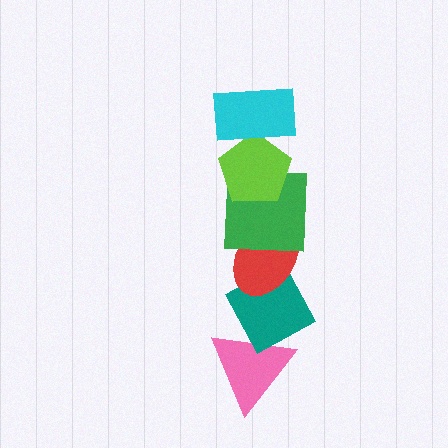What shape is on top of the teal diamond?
The red ellipse is on top of the teal diamond.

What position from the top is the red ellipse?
The red ellipse is 4th from the top.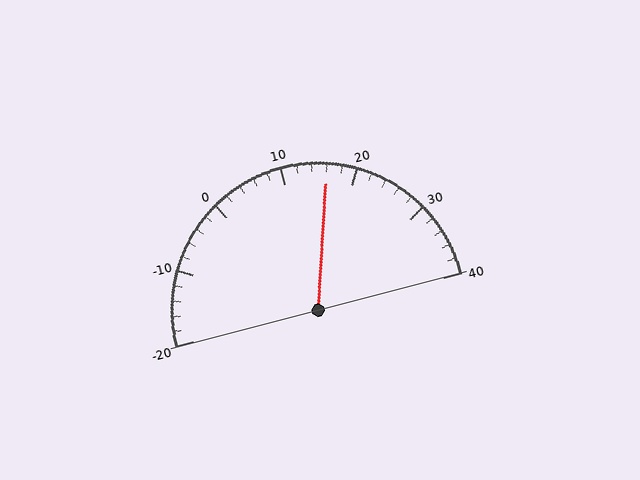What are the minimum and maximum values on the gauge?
The gauge ranges from -20 to 40.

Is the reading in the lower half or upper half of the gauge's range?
The reading is in the upper half of the range (-20 to 40).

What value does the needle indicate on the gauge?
The needle indicates approximately 16.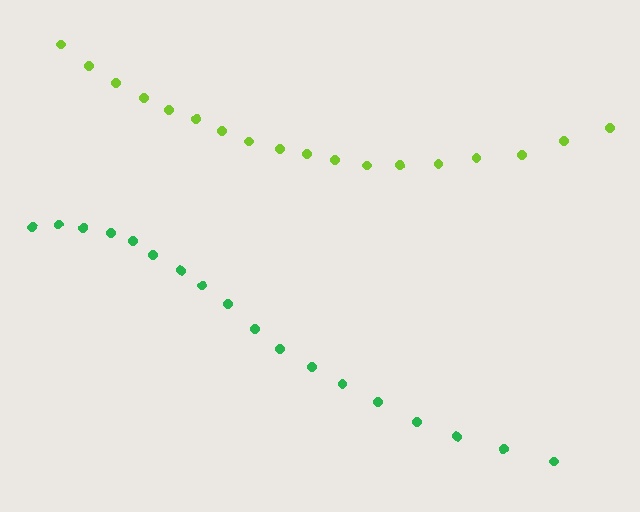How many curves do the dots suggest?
There are 2 distinct paths.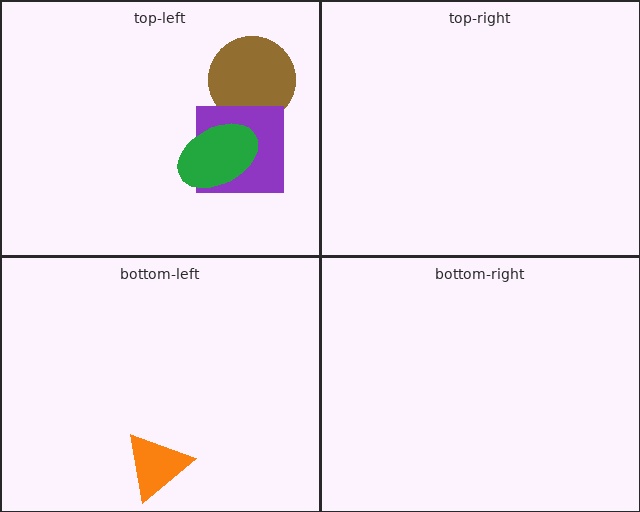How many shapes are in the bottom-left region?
1.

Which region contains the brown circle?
The top-left region.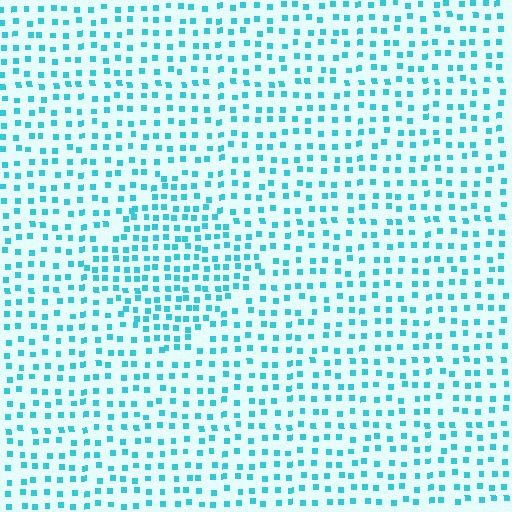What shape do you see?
I see a diamond.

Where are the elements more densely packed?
The elements are more densely packed inside the diamond boundary.